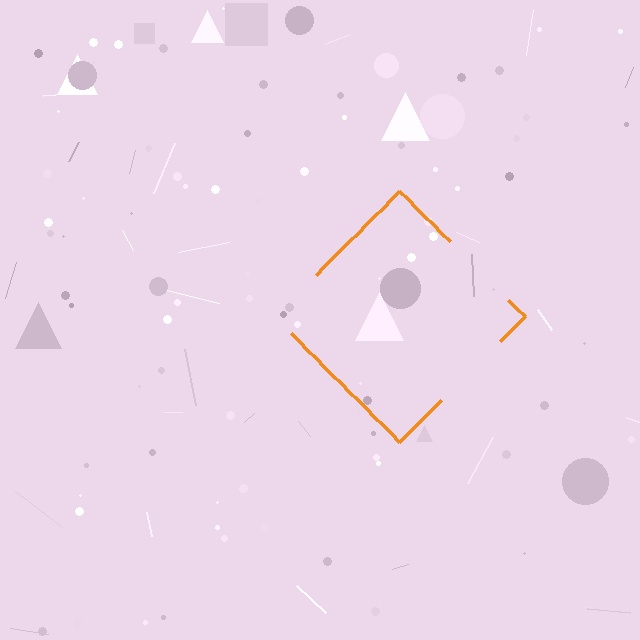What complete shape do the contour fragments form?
The contour fragments form a diamond.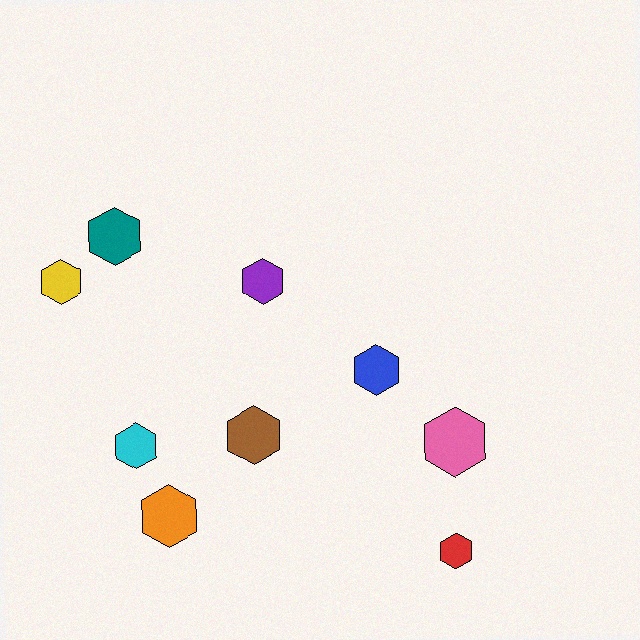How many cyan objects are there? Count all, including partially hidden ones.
There is 1 cyan object.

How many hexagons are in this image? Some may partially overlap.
There are 9 hexagons.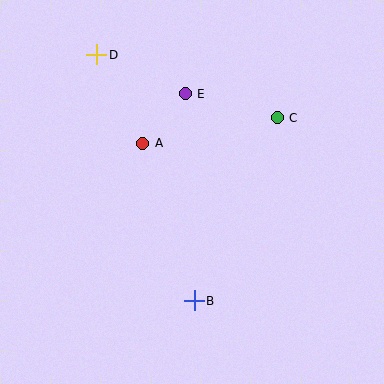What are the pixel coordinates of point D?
Point D is at (97, 55).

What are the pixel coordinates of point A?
Point A is at (143, 143).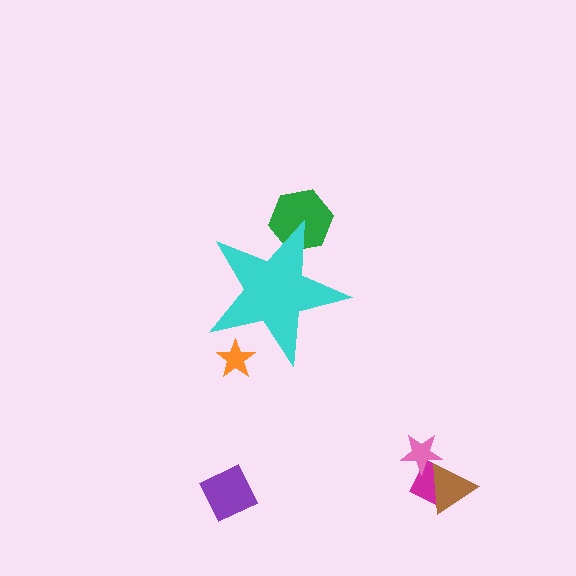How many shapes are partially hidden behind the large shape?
2 shapes are partially hidden.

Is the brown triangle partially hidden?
No, the brown triangle is fully visible.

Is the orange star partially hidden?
Yes, the orange star is partially hidden behind the cyan star.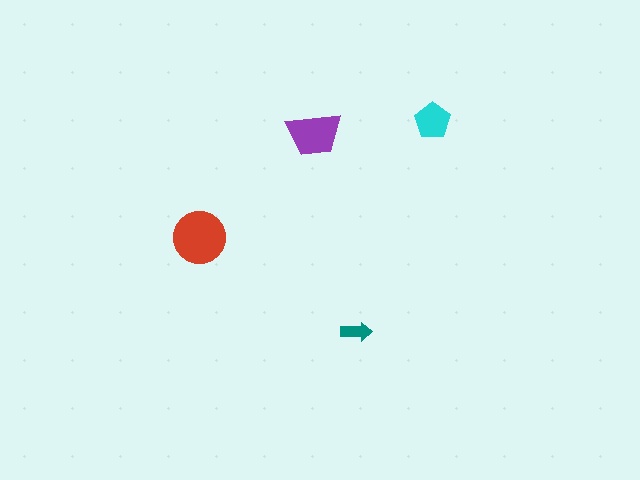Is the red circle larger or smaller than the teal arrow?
Larger.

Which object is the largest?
The red circle.